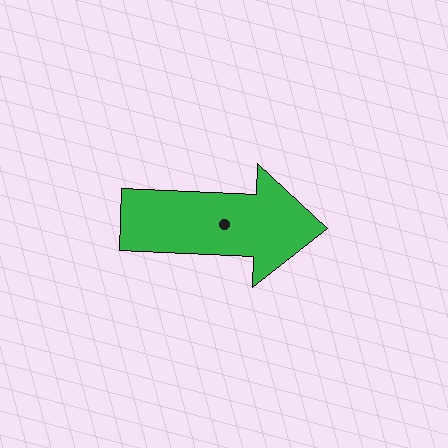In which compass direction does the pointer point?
East.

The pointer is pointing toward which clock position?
Roughly 3 o'clock.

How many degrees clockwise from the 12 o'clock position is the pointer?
Approximately 92 degrees.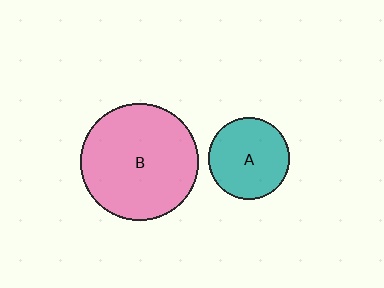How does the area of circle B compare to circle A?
Approximately 2.1 times.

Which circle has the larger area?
Circle B (pink).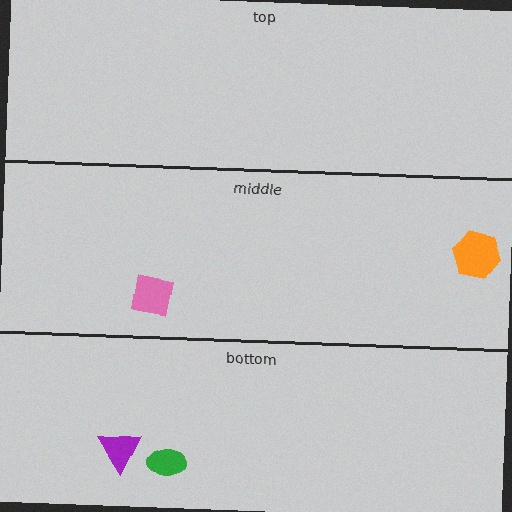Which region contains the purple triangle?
The bottom region.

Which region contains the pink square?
The middle region.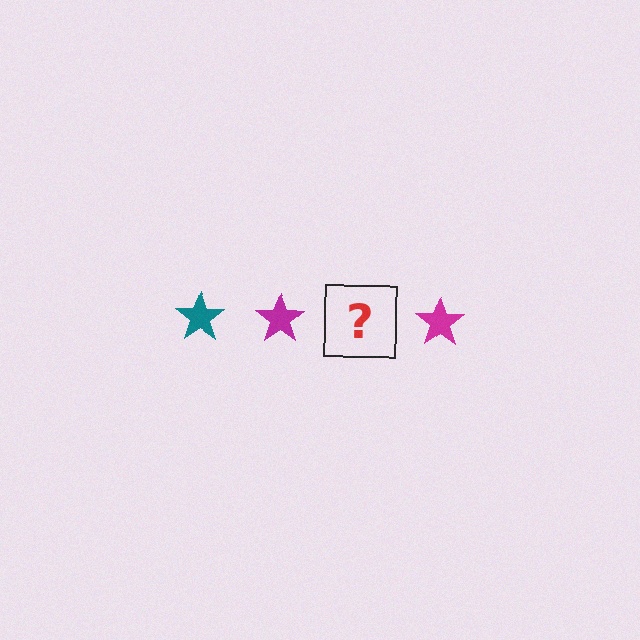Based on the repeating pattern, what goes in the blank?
The blank should be a teal star.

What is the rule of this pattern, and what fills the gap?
The rule is that the pattern cycles through teal, magenta stars. The gap should be filled with a teal star.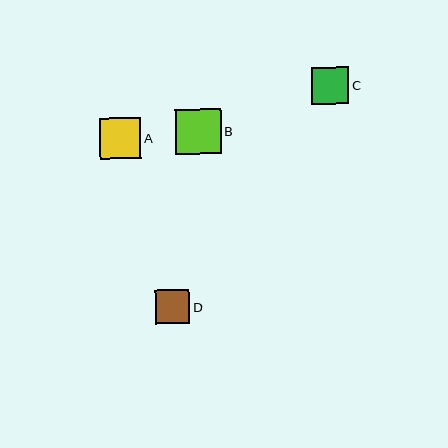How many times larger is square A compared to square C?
Square A is approximately 1.1 times the size of square C.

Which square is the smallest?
Square D is the smallest with a size of approximately 34 pixels.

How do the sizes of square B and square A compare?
Square B and square A are approximately the same size.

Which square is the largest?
Square B is the largest with a size of approximately 45 pixels.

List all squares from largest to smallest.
From largest to smallest: B, A, C, D.